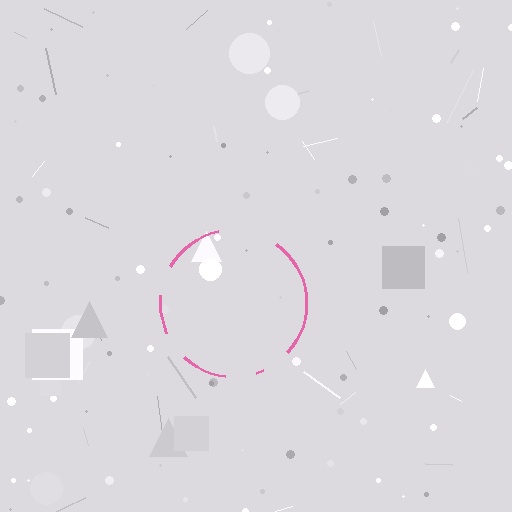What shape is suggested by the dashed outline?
The dashed outline suggests a circle.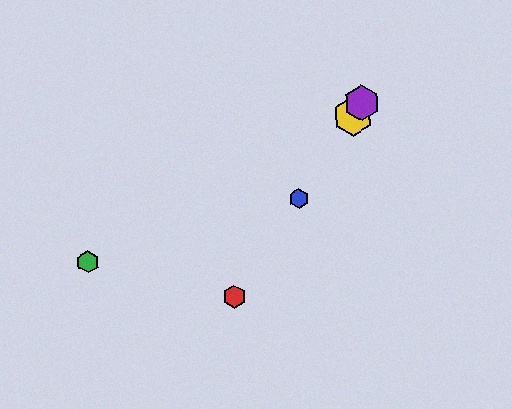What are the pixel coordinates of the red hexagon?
The red hexagon is at (234, 297).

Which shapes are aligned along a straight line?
The red hexagon, the blue hexagon, the yellow hexagon, the purple hexagon are aligned along a straight line.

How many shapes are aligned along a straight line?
4 shapes (the red hexagon, the blue hexagon, the yellow hexagon, the purple hexagon) are aligned along a straight line.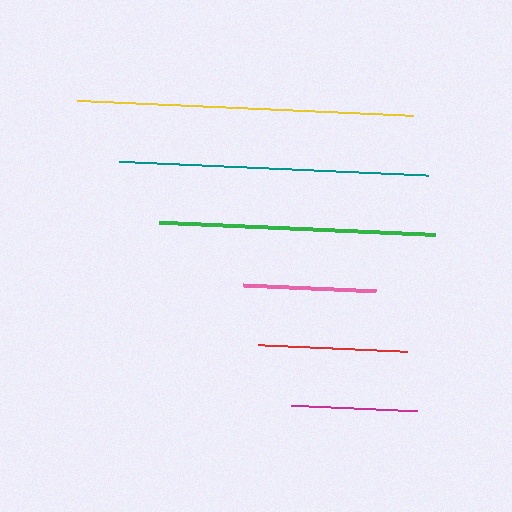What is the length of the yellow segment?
The yellow segment is approximately 337 pixels long.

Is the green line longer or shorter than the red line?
The green line is longer than the red line.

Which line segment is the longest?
The yellow line is the longest at approximately 337 pixels.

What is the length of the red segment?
The red segment is approximately 149 pixels long.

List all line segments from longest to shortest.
From longest to shortest: yellow, teal, green, red, pink, magenta.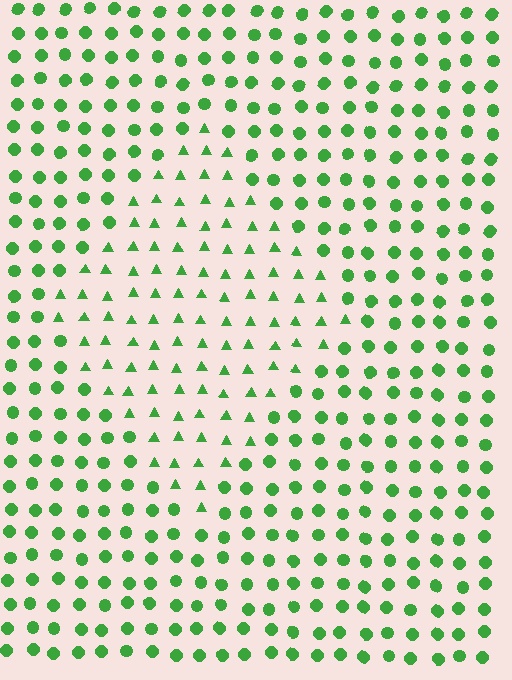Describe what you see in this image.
The image is filled with small green elements arranged in a uniform grid. A diamond-shaped region contains triangles, while the surrounding area contains circles. The boundary is defined purely by the change in element shape.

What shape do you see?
I see a diamond.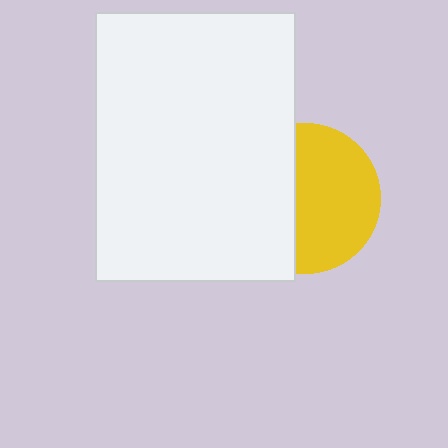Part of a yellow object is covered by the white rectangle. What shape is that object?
It is a circle.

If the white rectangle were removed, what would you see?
You would see the complete yellow circle.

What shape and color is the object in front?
The object in front is a white rectangle.